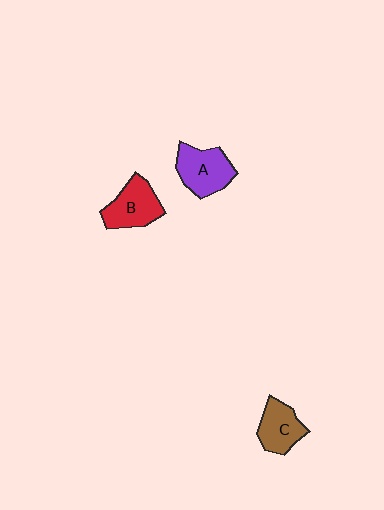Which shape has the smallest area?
Shape C (brown).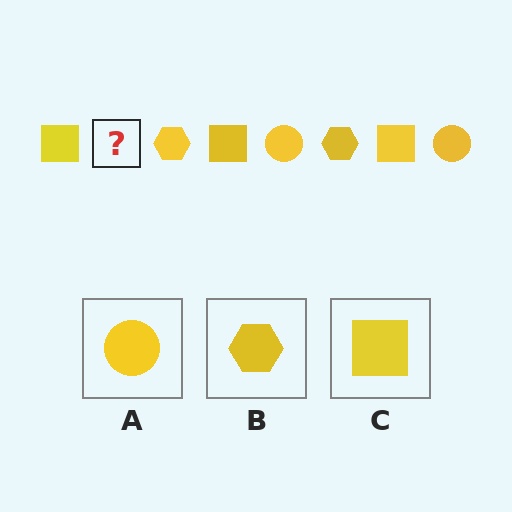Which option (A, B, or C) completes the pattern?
A.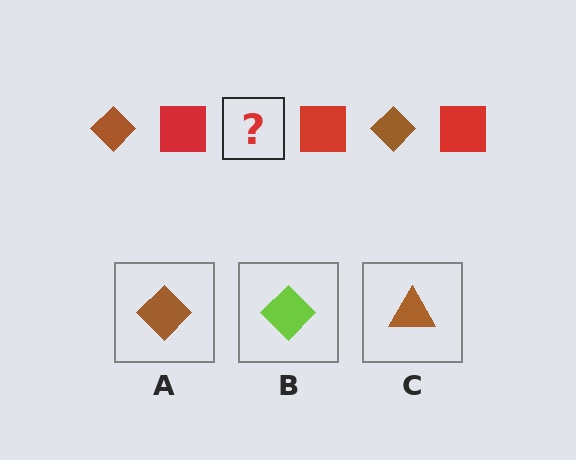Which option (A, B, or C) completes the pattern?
A.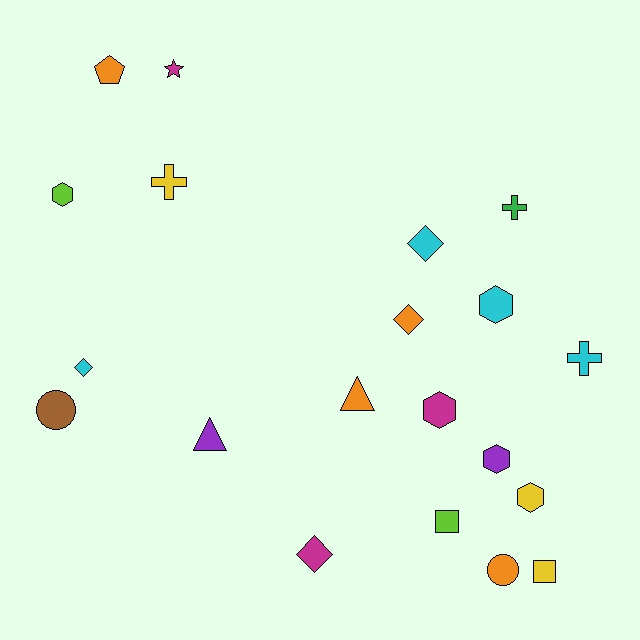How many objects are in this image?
There are 20 objects.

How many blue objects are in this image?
There are no blue objects.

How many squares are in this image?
There are 2 squares.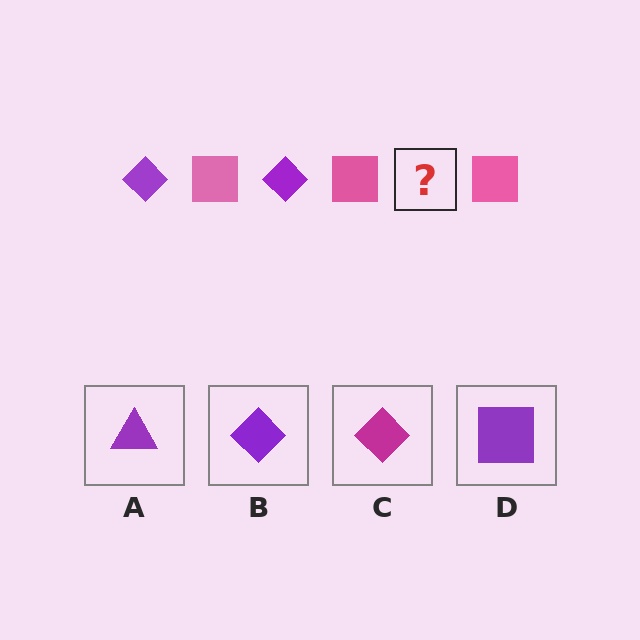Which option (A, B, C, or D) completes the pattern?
B.